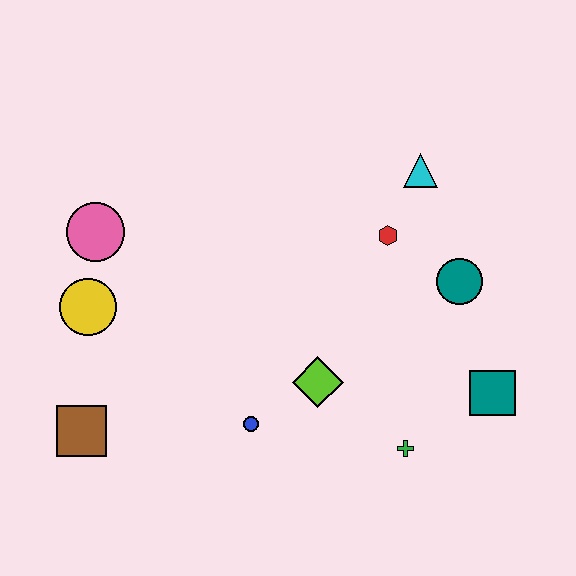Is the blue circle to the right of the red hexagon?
No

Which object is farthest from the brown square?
The cyan triangle is farthest from the brown square.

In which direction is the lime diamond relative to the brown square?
The lime diamond is to the right of the brown square.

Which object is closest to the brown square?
The yellow circle is closest to the brown square.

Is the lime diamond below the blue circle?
No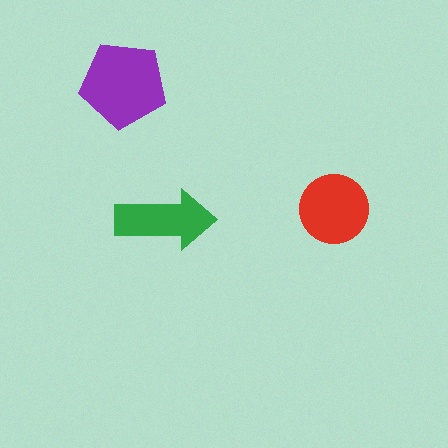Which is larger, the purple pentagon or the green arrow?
The purple pentagon.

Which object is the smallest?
The green arrow.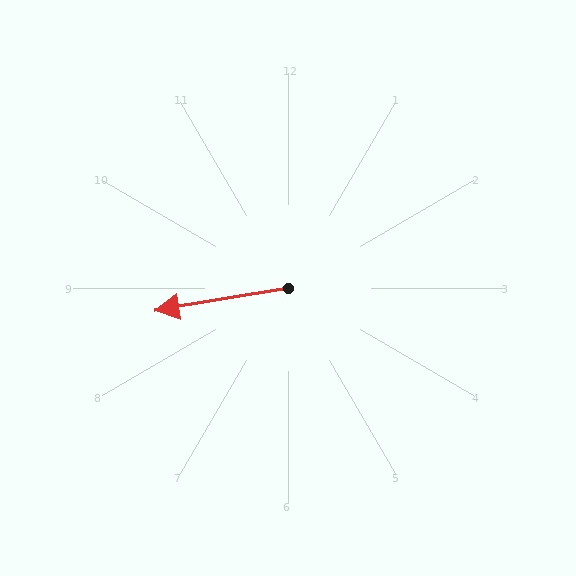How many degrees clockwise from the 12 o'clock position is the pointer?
Approximately 260 degrees.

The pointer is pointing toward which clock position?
Roughly 9 o'clock.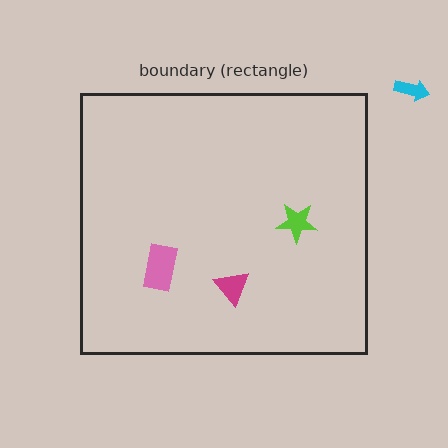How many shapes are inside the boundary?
3 inside, 1 outside.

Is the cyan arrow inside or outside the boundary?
Outside.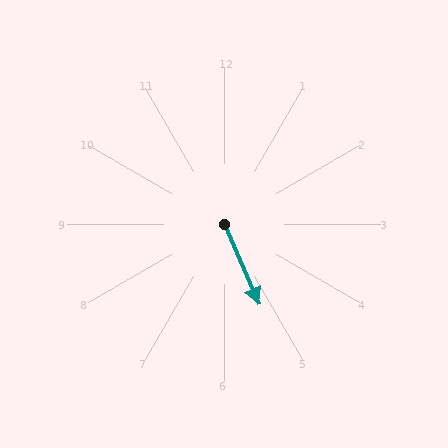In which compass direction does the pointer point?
Southeast.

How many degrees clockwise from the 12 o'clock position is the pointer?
Approximately 157 degrees.